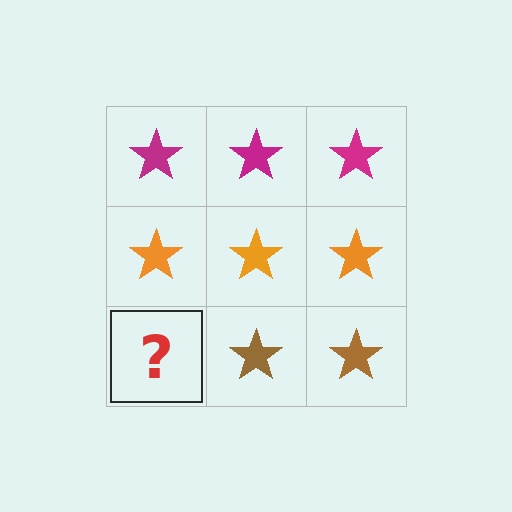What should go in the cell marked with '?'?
The missing cell should contain a brown star.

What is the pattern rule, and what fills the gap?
The rule is that each row has a consistent color. The gap should be filled with a brown star.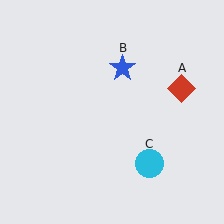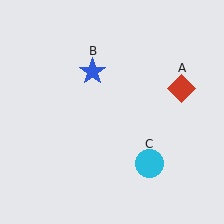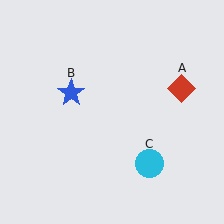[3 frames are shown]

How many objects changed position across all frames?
1 object changed position: blue star (object B).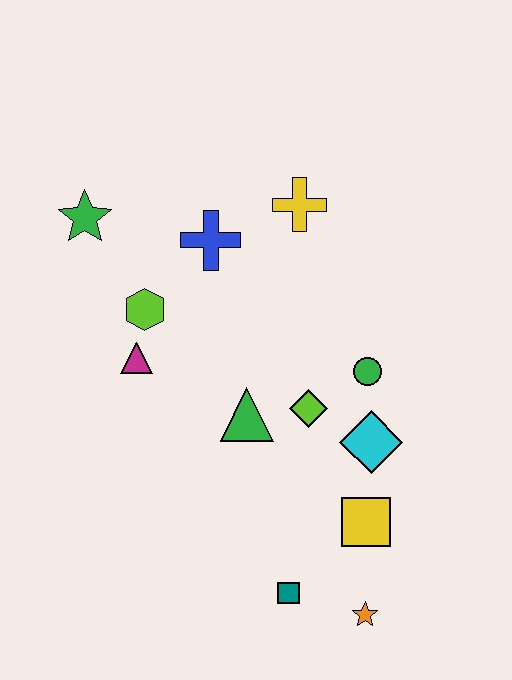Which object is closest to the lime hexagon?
The magenta triangle is closest to the lime hexagon.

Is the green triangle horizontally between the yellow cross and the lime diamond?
No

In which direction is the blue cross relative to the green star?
The blue cross is to the right of the green star.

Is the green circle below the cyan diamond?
No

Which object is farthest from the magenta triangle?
The orange star is farthest from the magenta triangle.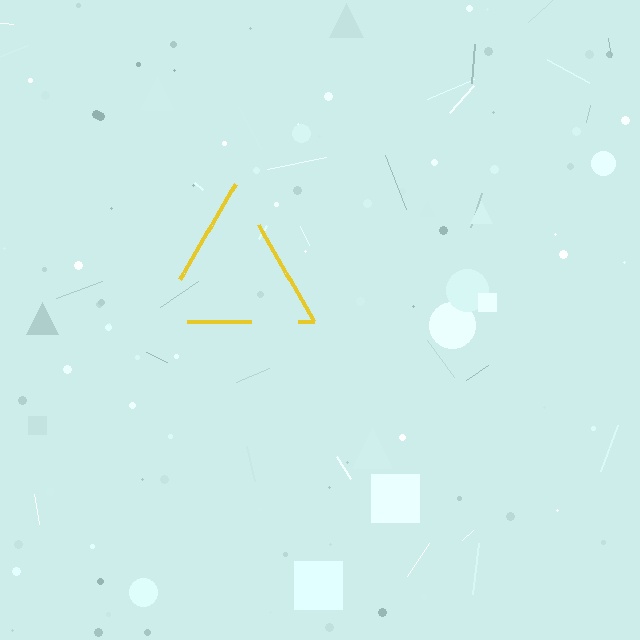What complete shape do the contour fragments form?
The contour fragments form a triangle.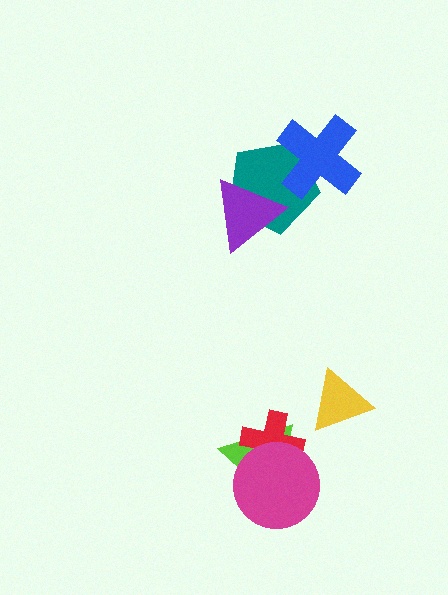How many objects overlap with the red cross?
2 objects overlap with the red cross.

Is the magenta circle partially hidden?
No, no other shape covers it.